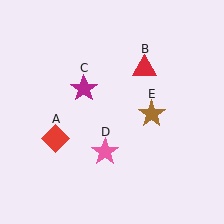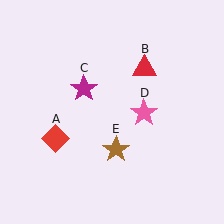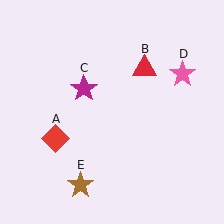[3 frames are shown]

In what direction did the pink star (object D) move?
The pink star (object D) moved up and to the right.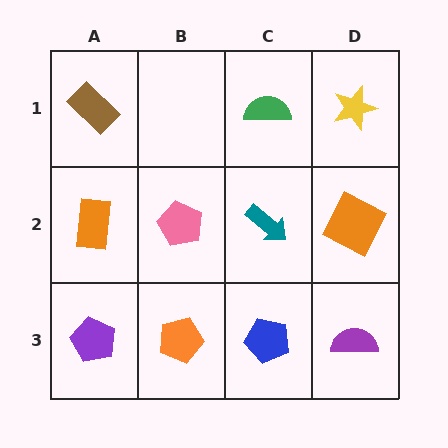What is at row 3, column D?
A purple semicircle.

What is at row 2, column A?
An orange rectangle.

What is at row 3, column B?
An orange pentagon.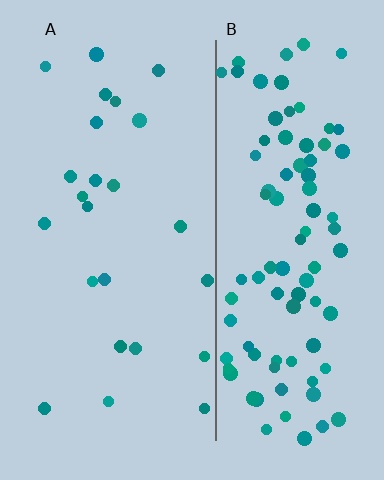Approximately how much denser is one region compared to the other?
Approximately 4.0× — region B over region A.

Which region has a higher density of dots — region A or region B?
B (the right).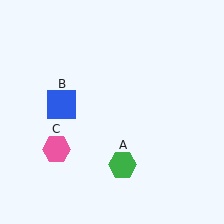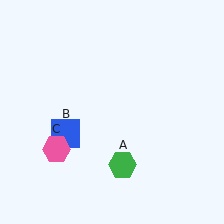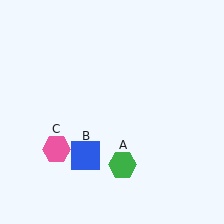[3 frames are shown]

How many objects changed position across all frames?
1 object changed position: blue square (object B).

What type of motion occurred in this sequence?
The blue square (object B) rotated counterclockwise around the center of the scene.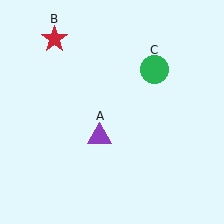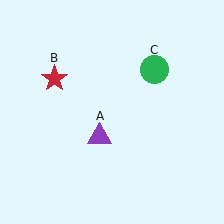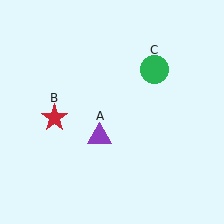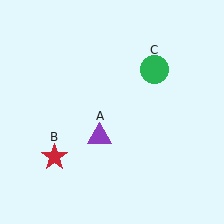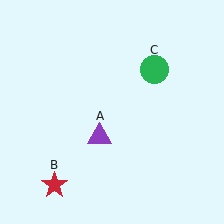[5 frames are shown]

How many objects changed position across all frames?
1 object changed position: red star (object B).